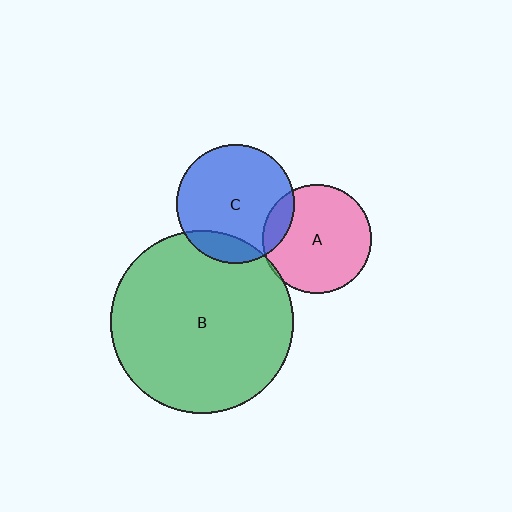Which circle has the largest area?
Circle B (green).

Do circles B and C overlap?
Yes.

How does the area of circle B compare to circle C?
Approximately 2.4 times.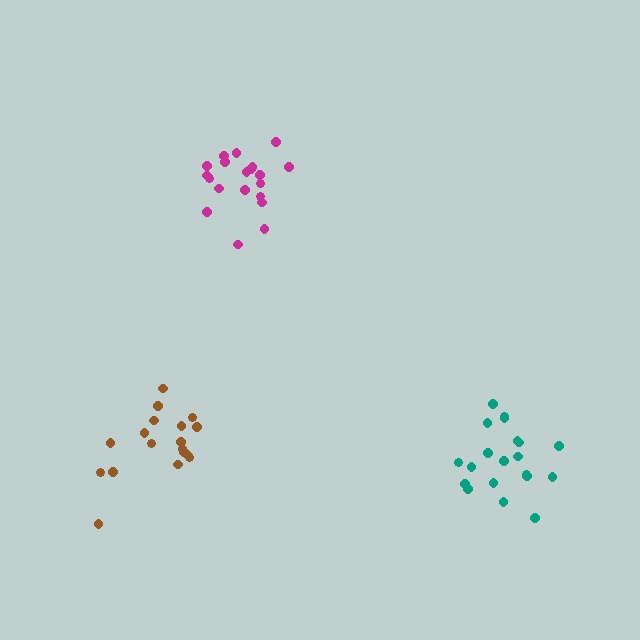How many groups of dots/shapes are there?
There are 3 groups.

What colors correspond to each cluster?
The clusters are colored: teal, magenta, brown.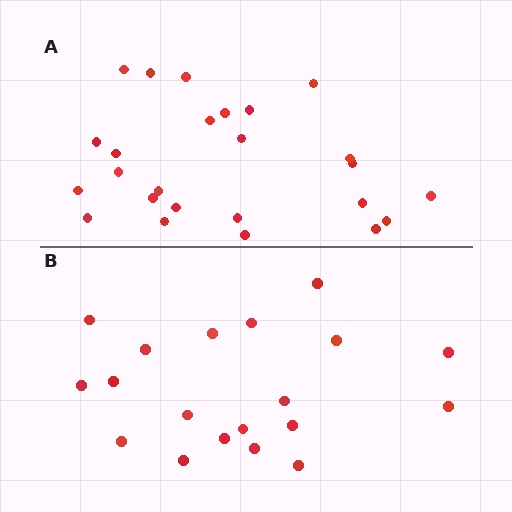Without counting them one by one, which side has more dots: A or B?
Region A (the top region) has more dots.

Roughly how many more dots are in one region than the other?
Region A has about 6 more dots than region B.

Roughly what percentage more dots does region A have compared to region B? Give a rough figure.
About 30% more.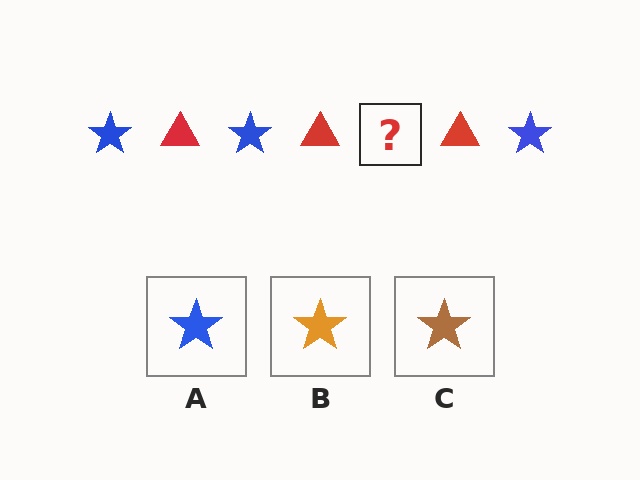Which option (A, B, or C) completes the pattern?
A.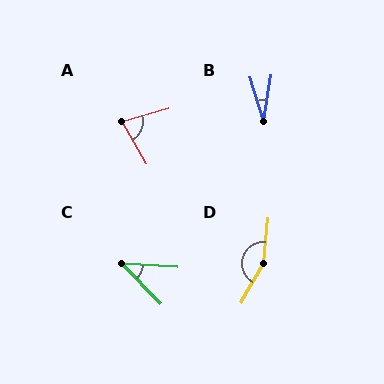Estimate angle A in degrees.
Approximately 76 degrees.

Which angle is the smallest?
B, at approximately 26 degrees.